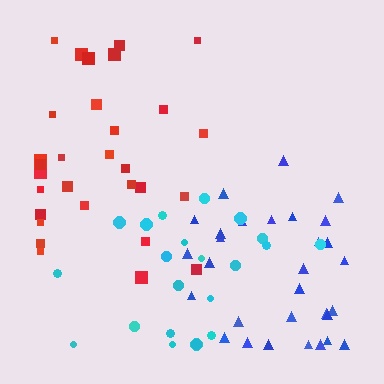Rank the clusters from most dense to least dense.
cyan, blue, red.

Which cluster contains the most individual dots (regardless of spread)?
Blue (30).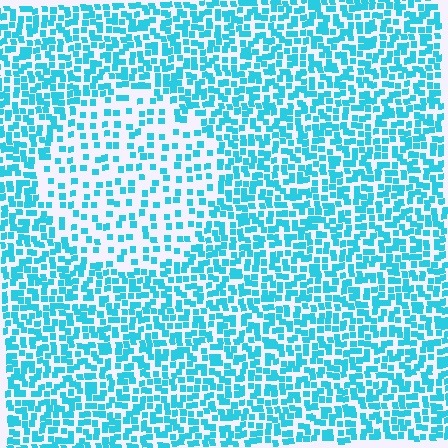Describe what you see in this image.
The image contains small cyan elements arranged at two different densities. A circle-shaped region is visible where the elements are less densely packed than the surrounding area.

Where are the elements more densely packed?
The elements are more densely packed outside the circle boundary.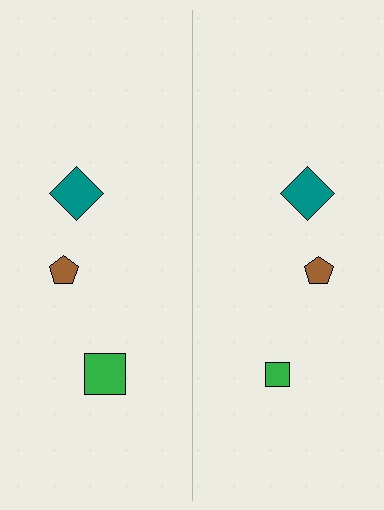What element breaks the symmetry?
The green square on the right side has a different size than its mirror counterpart.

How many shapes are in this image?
There are 6 shapes in this image.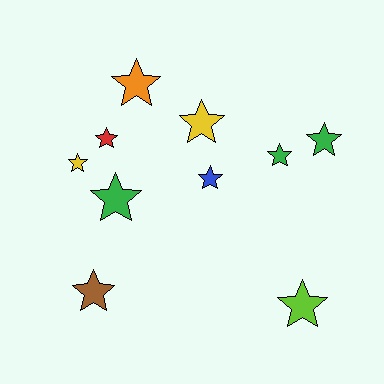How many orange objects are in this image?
There is 1 orange object.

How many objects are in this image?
There are 10 objects.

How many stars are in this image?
There are 10 stars.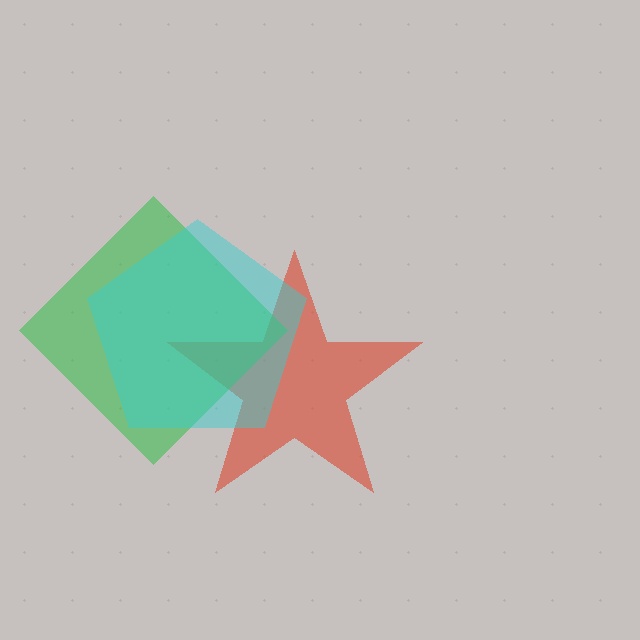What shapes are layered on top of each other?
The layered shapes are: a red star, a green diamond, a cyan pentagon.